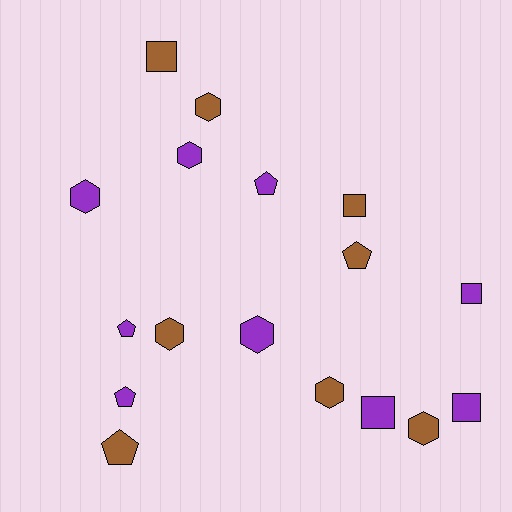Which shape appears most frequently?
Hexagon, with 7 objects.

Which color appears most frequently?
Purple, with 9 objects.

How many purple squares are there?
There are 3 purple squares.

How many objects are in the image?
There are 17 objects.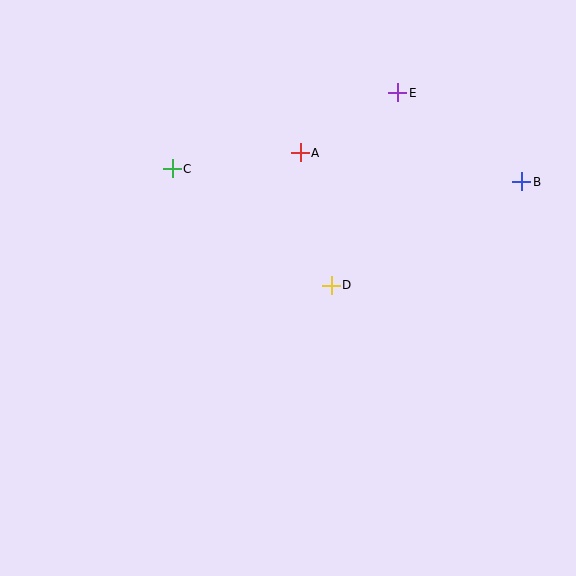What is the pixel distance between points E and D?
The distance between E and D is 204 pixels.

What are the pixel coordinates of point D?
Point D is at (331, 285).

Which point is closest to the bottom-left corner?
Point D is closest to the bottom-left corner.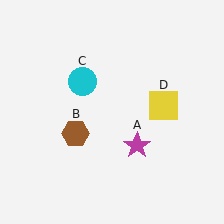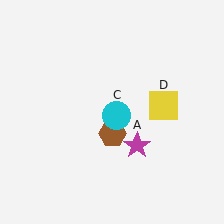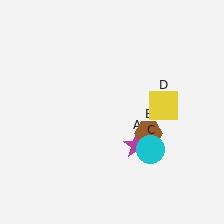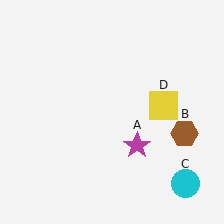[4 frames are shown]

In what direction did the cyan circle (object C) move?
The cyan circle (object C) moved down and to the right.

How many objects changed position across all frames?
2 objects changed position: brown hexagon (object B), cyan circle (object C).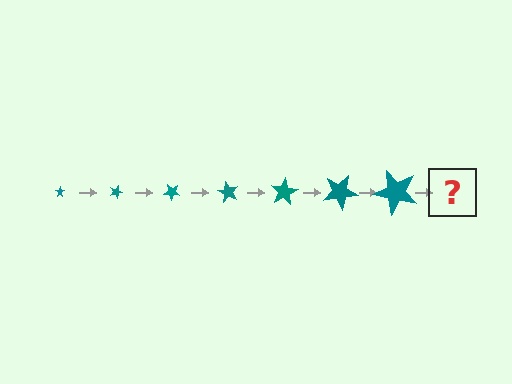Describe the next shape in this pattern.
It should be a star, larger than the previous one and rotated 140 degrees from the start.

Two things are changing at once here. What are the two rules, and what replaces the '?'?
The two rules are that the star grows larger each step and it rotates 20 degrees each step. The '?' should be a star, larger than the previous one and rotated 140 degrees from the start.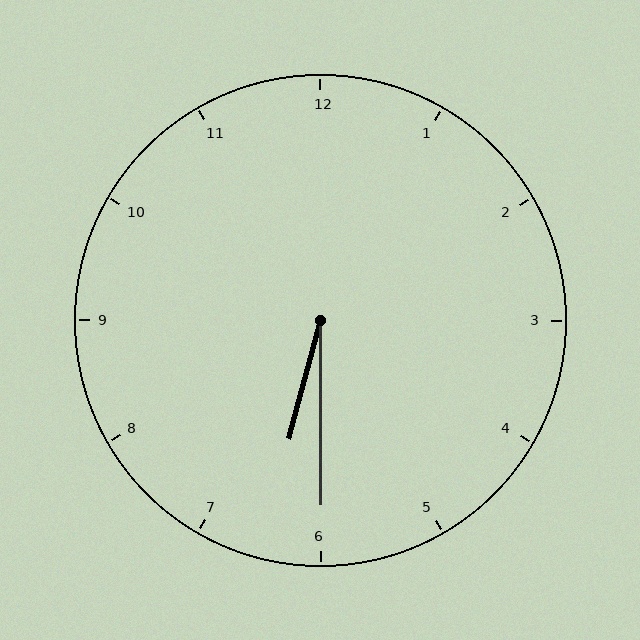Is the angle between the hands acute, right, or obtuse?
It is acute.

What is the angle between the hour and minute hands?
Approximately 15 degrees.